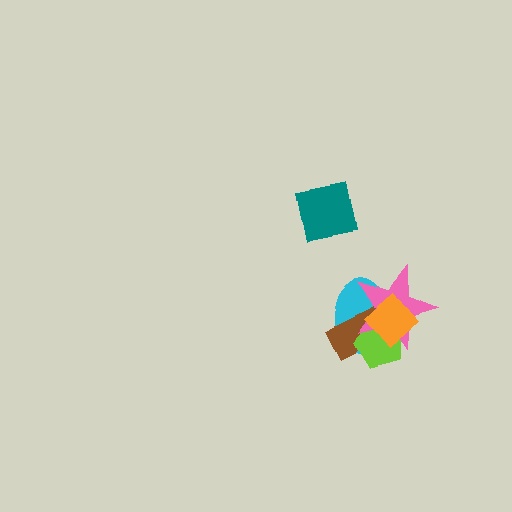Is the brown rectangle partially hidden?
Yes, it is partially covered by another shape.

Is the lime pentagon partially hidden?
Yes, it is partially covered by another shape.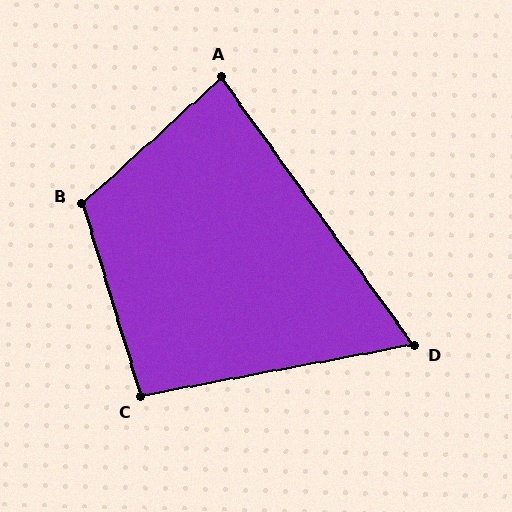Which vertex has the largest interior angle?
B, at approximately 115 degrees.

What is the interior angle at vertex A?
Approximately 84 degrees (acute).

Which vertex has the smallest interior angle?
D, at approximately 65 degrees.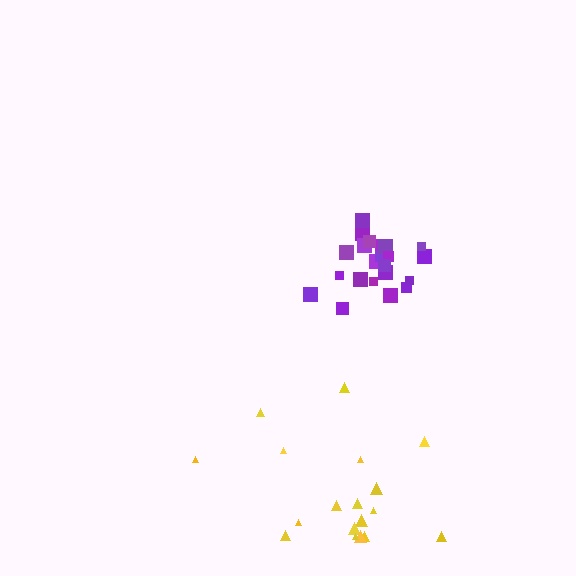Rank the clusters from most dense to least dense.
purple, yellow.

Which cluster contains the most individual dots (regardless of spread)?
Purple (22).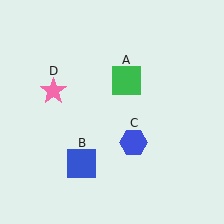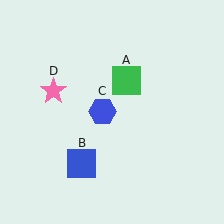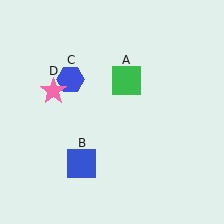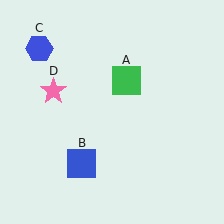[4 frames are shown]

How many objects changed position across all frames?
1 object changed position: blue hexagon (object C).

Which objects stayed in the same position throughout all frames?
Green square (object A) and blue square (object B) and pink star (object D) remained stationary.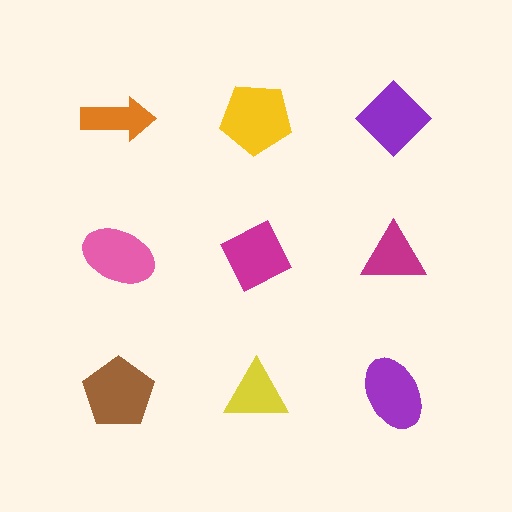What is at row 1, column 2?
A yellow pentagon.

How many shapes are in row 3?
3 shapes.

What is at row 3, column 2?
A yellow triangle.